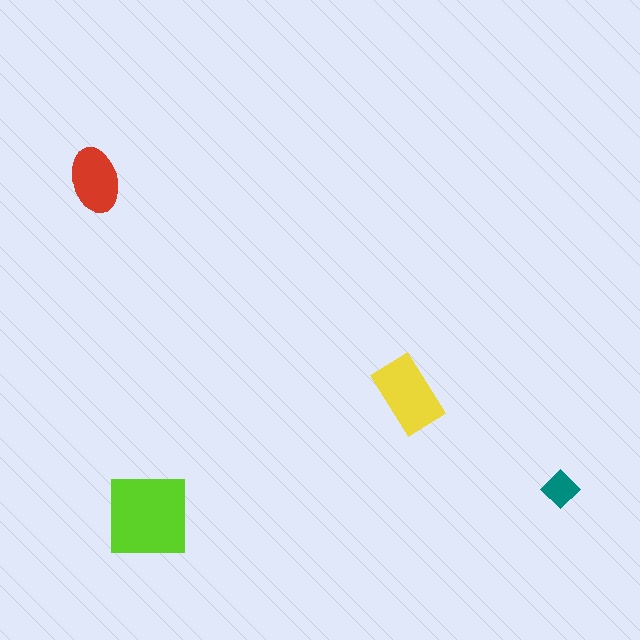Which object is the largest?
The lime square.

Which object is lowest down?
The lime square is bottommost.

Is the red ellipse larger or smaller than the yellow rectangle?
Smaller.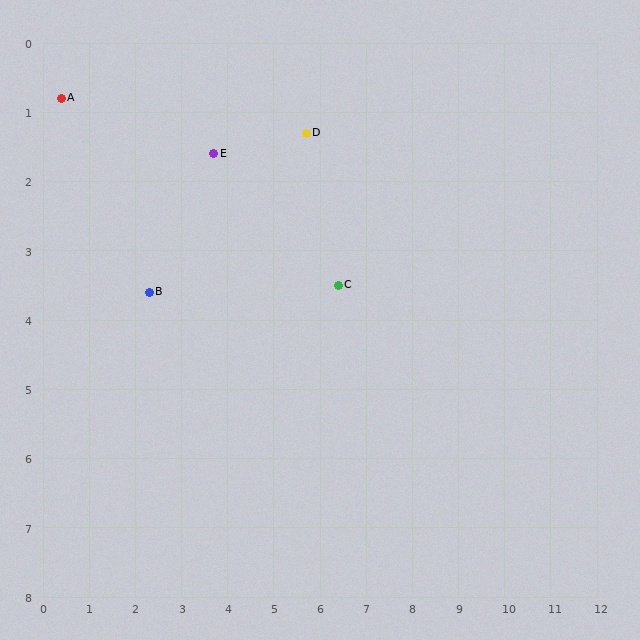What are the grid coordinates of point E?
Point E is at approximately (3.7, 1.6).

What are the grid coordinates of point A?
Point A is at approximately (0.4, 0.8).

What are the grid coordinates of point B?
Point B is at approximately (2.3, 3.6).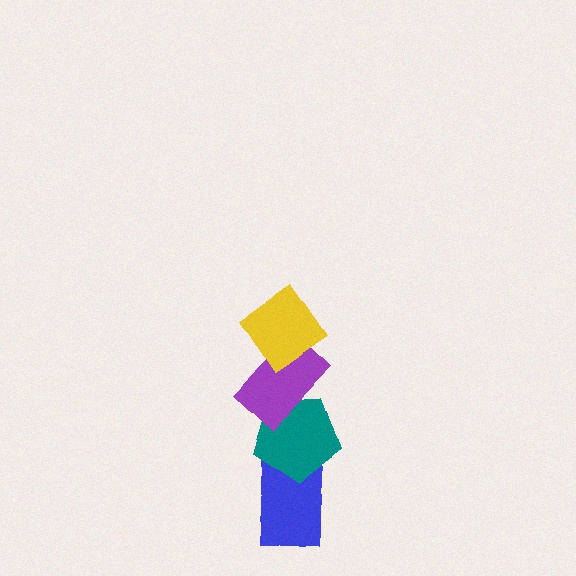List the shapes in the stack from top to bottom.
From top to bottom: the yellow diamond, the purple rectangle, the teal pentagon, the blue rectangle.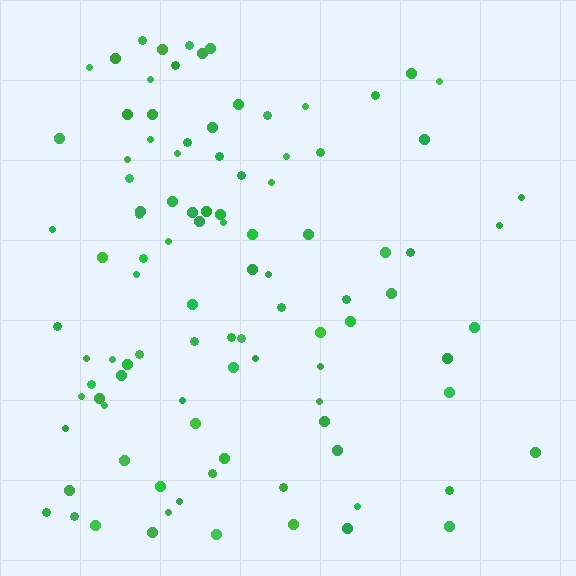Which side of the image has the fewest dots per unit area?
The right.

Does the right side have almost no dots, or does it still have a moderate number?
Still a moderate number, just noticeably fewer than the left.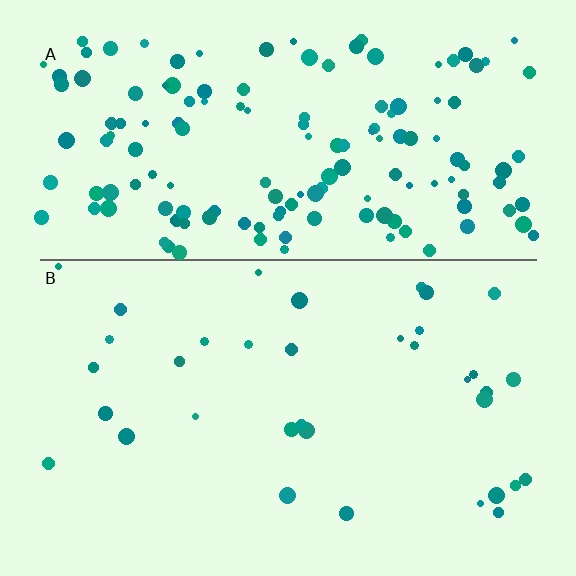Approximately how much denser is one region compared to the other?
Approximately 4.2× — region A over region B.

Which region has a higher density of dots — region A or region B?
A (the top).